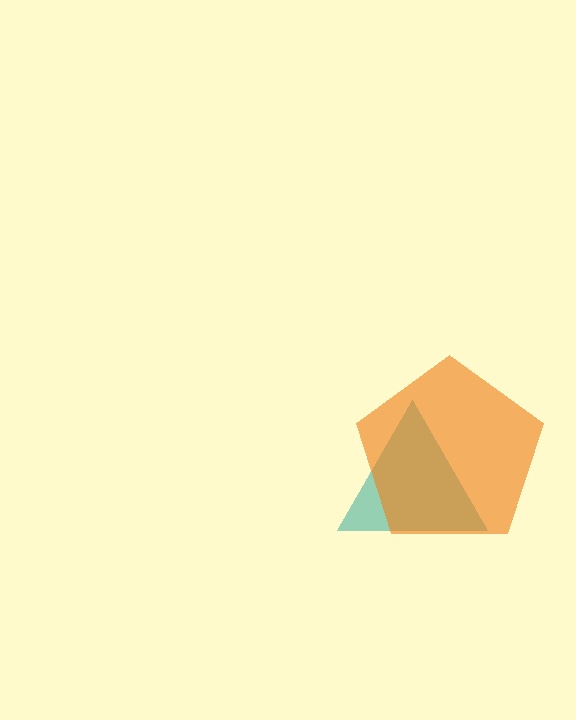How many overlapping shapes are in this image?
There are 2 overlapping shapes in the image.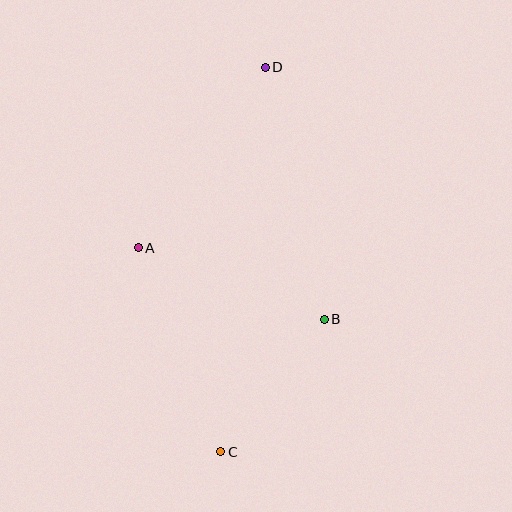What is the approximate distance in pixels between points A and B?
The distance between A and B is approximately 199 pixels.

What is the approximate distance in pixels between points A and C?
The distance between A and C is approximately 220 pixels.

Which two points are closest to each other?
Points B and C are closest to each other.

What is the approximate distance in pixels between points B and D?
The distance between B and D is approximately 259 pixels.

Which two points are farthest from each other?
Points C and D are farthest from each other.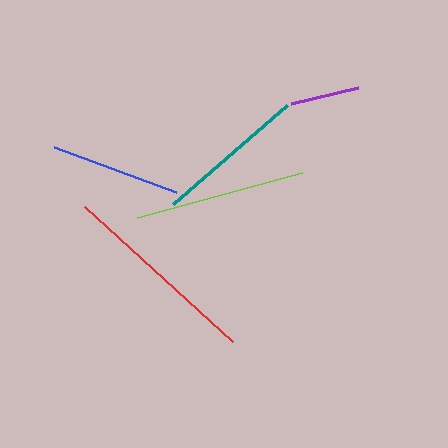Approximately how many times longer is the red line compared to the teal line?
The red line is approximately 1.3 times the length of the teal line.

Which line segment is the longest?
The red line is the longest at approximately 200 pixels.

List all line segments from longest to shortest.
From longest to shortest: red, lime, teal, blue, purple.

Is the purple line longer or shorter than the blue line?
The blue line is longer than the purple line.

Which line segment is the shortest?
The purple line is the shortest at approximately 68 pixels.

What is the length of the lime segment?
The lime segment is approximately 171 pixels long.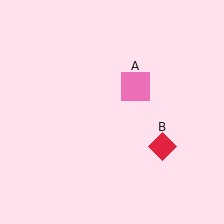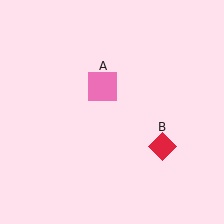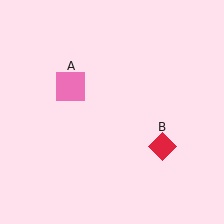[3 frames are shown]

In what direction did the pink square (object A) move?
The pink square (object A) moved left.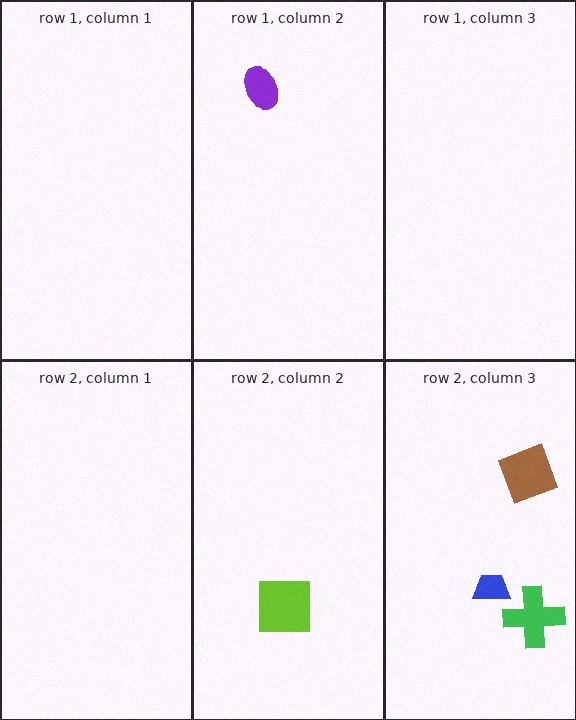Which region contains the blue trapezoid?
The row 2, column 3 region.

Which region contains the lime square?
The row 2, column 2 region.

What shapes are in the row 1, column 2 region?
The purple ellipse.